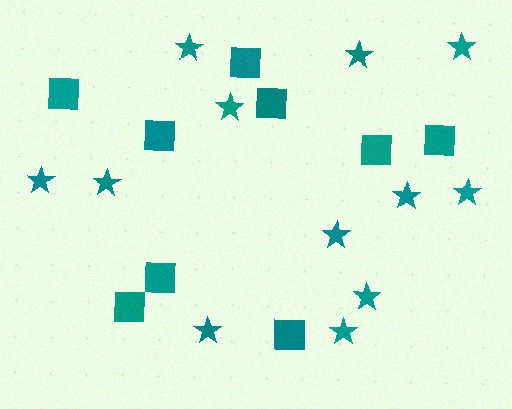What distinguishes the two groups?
There are 2 groups: one group of squares (9) and one group of stars (12).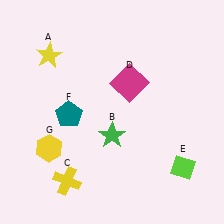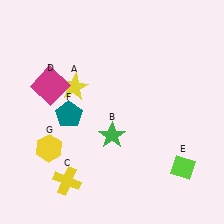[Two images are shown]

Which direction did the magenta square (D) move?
The magenta square (D) moved left.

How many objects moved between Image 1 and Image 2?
2 objects moved between the two images.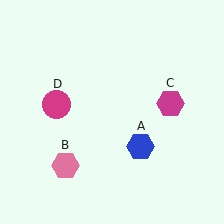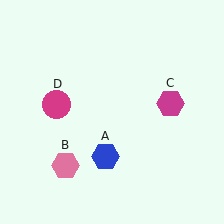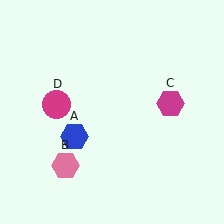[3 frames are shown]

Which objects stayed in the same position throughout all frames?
Pink hexagon (object B) and magenta hexagon (object C) and magenta circle (object D) remained stationary.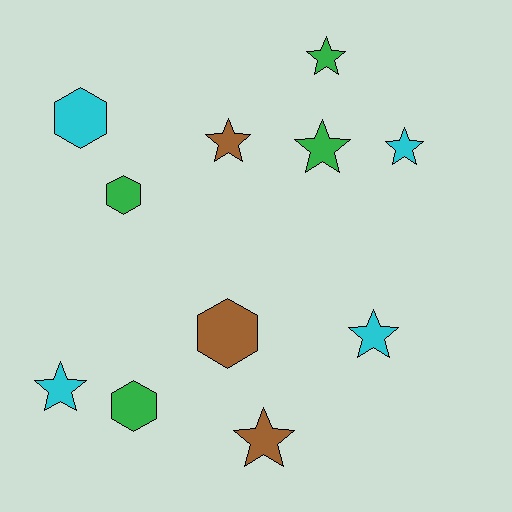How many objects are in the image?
There are 11 objects.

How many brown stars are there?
There are 2 brown stars.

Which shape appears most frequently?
Star, with 7 objects.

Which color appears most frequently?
Green, with 4 objects.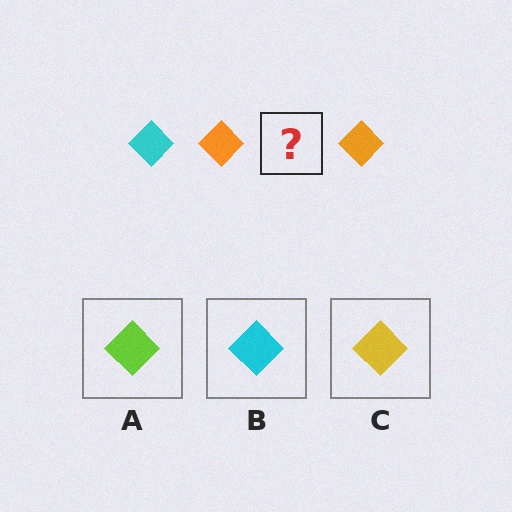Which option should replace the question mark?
Option B.